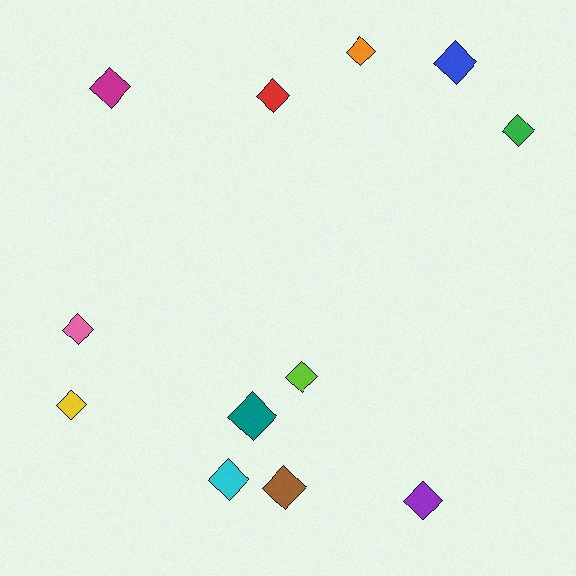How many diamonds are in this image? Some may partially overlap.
There are 12 diamonds.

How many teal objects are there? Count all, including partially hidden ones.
There is 1 teal object.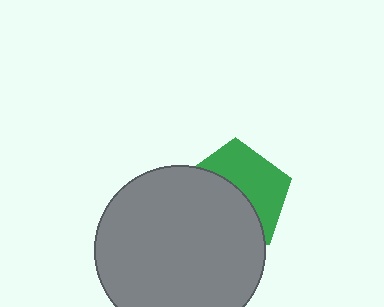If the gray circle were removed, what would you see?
You would see the complete green pentagon.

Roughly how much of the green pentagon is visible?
About half of it is visible (roughly 46%).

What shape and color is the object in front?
The object in front is a gray circle.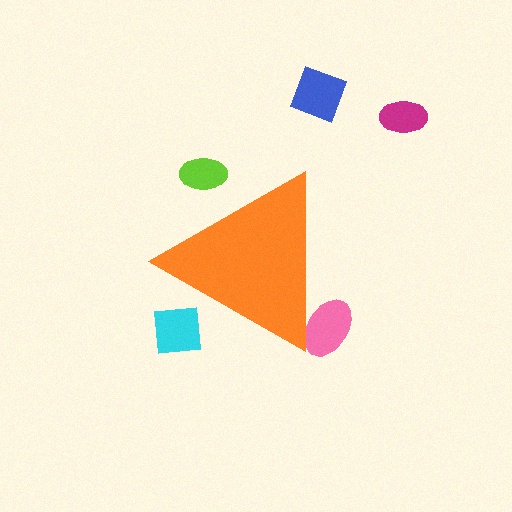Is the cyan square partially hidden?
Yes, the cyan square is partially hidden behind the orange triangle.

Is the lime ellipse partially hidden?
Yes, the lime ellipse is partially hidden behind the orange triangle.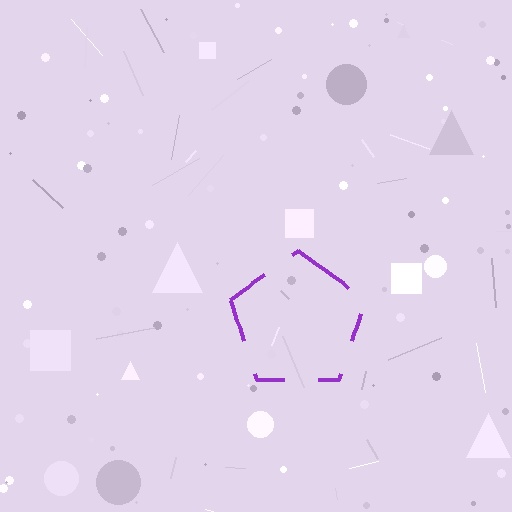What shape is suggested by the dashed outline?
The dashed outline suggests a pentagon.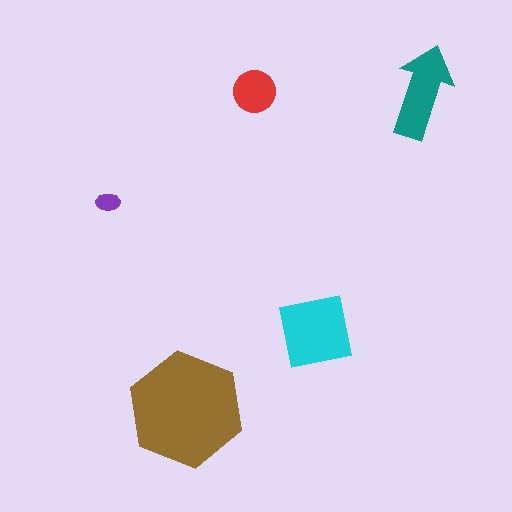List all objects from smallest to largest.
The purple ellipse, the red circle, the teal arrow, the cyan square, the brown hexagon.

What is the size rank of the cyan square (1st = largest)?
2nd.